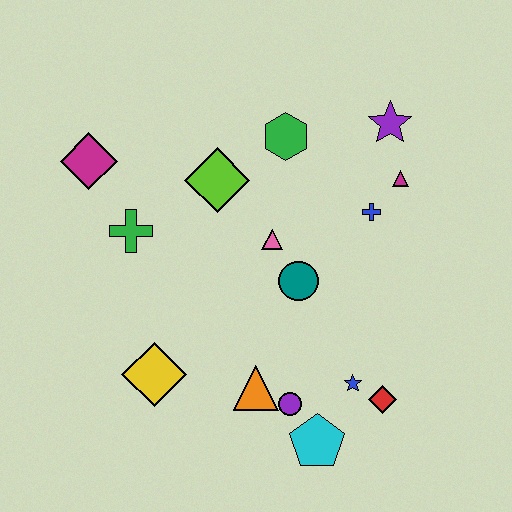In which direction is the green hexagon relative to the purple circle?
The green hexagon is above the purple circle.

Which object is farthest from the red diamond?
The magenta diamond is farthest from the red diamond.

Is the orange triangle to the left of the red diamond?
Yes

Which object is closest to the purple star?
The magenta triangle is closest to the purple star.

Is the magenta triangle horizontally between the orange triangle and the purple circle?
No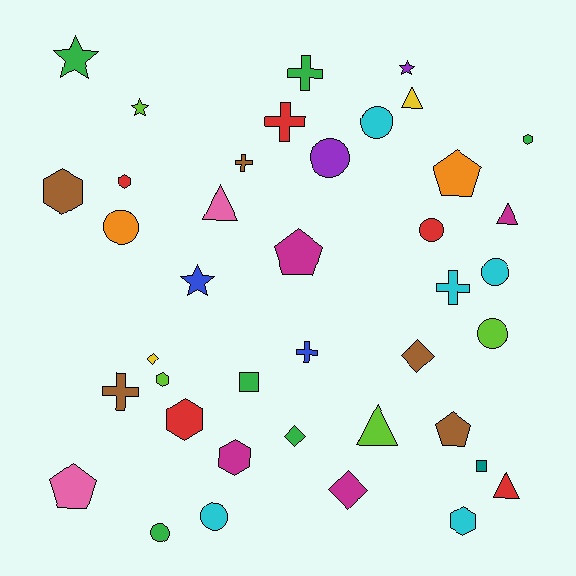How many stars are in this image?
There are 4 stars.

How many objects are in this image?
There are 40 objects.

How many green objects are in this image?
There are 6 green objects.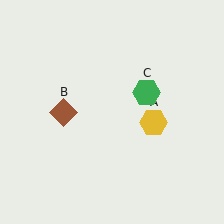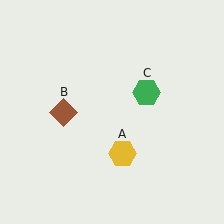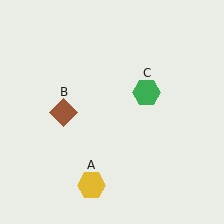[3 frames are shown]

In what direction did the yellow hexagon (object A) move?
The yellow hexagon (object A) moved down and to the left.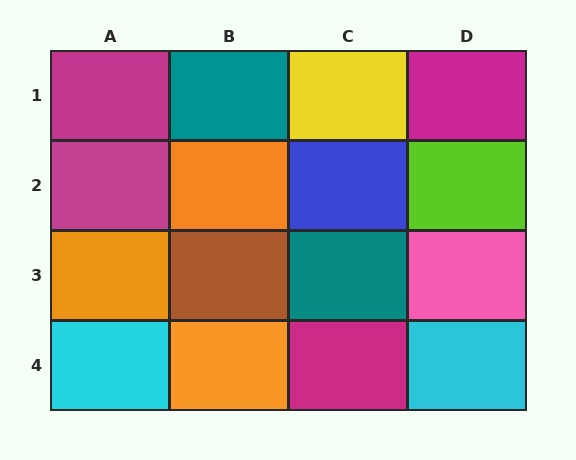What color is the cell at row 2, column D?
Lime.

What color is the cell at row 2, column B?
Orange.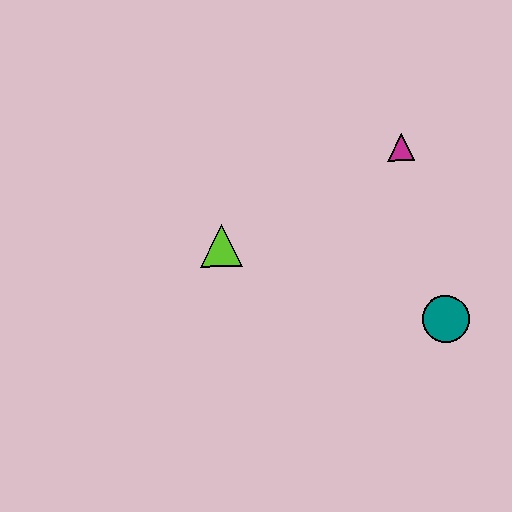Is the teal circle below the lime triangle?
Yes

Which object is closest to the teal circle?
The magenta triangle is closest to the teal circle.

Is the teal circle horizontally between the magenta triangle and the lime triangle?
No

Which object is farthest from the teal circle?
The lime triangle is farthest from the teal circle.